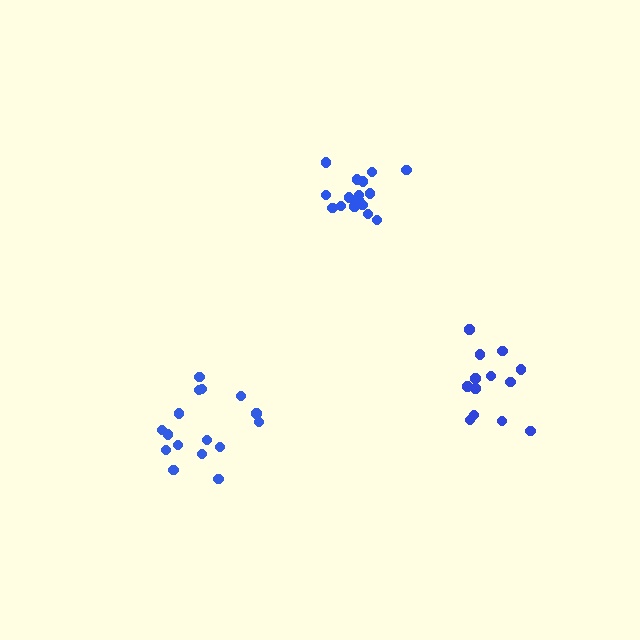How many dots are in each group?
Group 1: 16 dots, Group 2: 16 dots, Group 3: 13 dots (45 total).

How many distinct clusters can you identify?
There are 3 distinct clusters.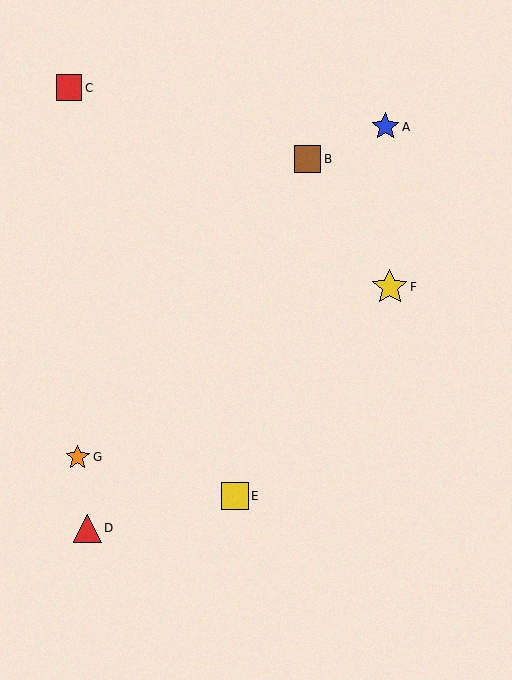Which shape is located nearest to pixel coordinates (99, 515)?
The red triangle (labeled D) at (87, 528) is nearest to that location.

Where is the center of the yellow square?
The center of the yellow square is at (235, 496).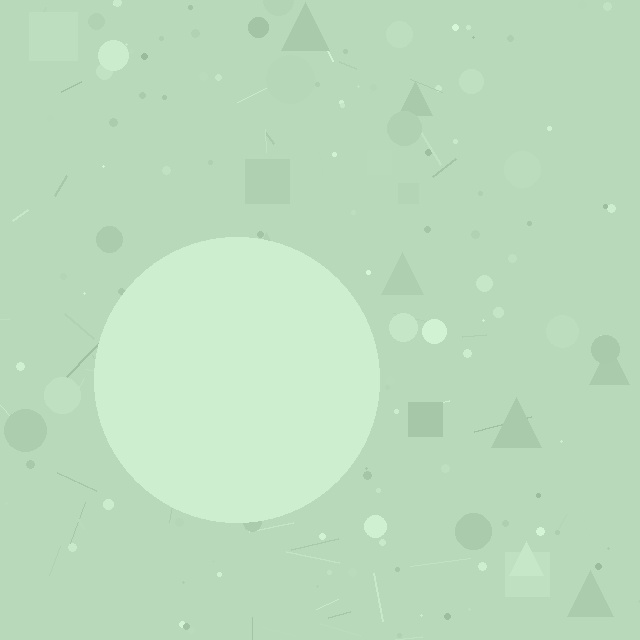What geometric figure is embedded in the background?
A circle is embedded in the background.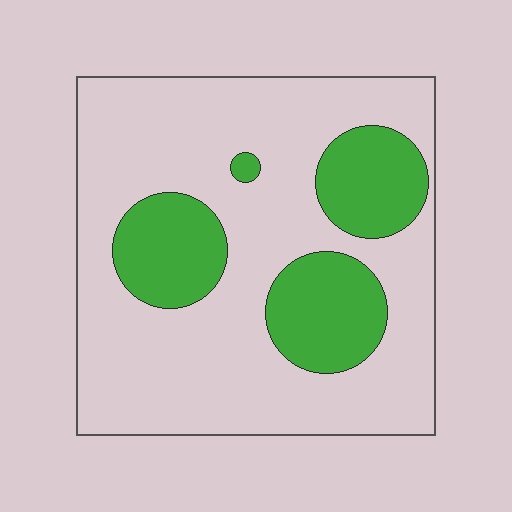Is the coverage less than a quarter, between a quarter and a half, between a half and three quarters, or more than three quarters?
Between a quarter and a half.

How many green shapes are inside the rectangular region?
4.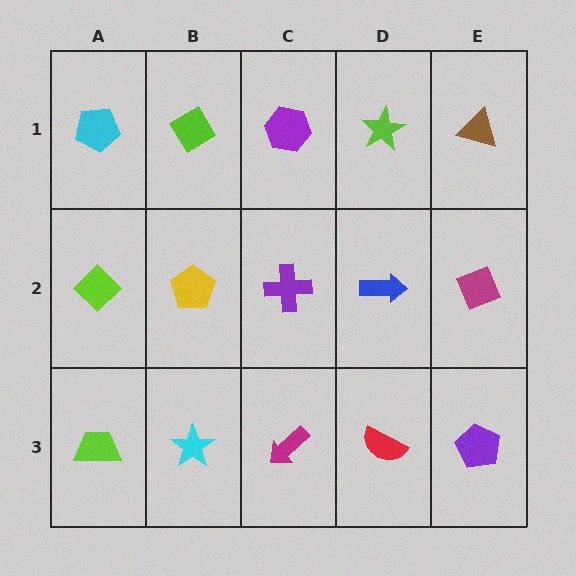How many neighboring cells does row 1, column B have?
3.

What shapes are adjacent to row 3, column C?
A purple cross (row 2, column C), a cyan star (row 3, column B), a red semicircle (row 3, column D).